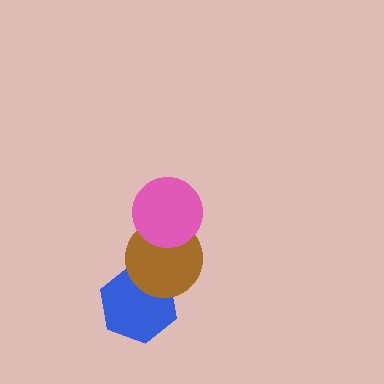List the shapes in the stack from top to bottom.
From top to bottom: the pink circle, the brown circle, the blue hexagon.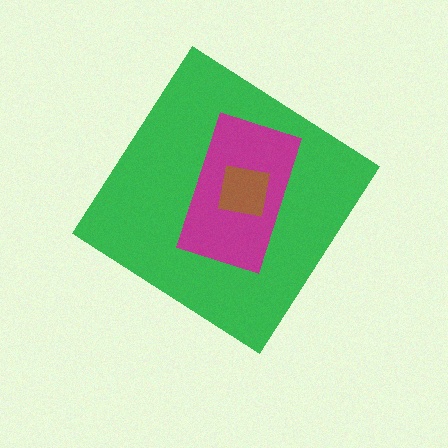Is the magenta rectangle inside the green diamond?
Yes.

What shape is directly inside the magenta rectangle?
The brown square.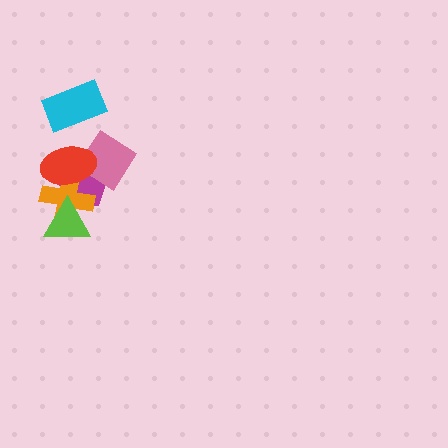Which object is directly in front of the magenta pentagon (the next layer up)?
The orange cross is directly in front of the magenta pentagon.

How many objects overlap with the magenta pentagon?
4 objects overlap with the magenta pentagon.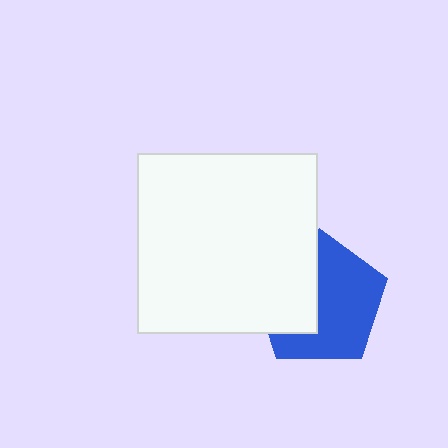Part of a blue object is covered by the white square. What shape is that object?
It is a pentagon.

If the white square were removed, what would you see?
You would see the complete blue pentagon.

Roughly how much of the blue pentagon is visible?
About half of it is visible (roughly 61%).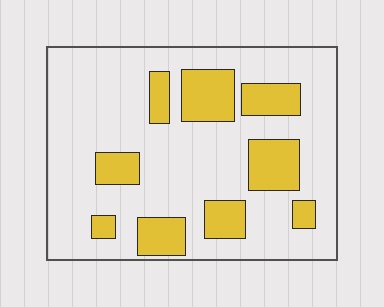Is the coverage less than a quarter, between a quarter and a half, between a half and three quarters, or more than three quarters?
Less than a quarter.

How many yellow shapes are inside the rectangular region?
9.